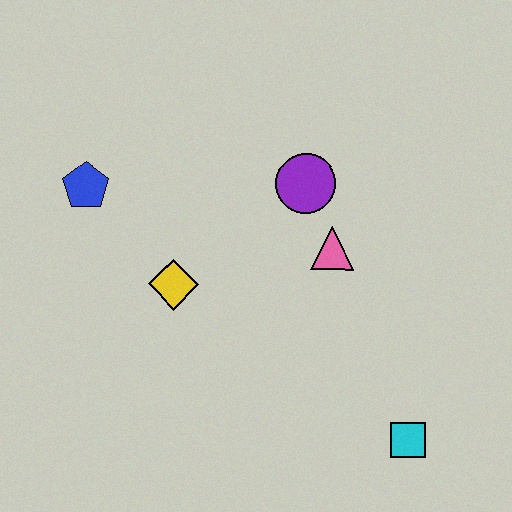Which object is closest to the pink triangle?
The purple circle is closest to the pink triangle.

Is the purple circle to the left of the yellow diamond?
No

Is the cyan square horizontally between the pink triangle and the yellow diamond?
No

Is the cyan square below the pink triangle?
Yes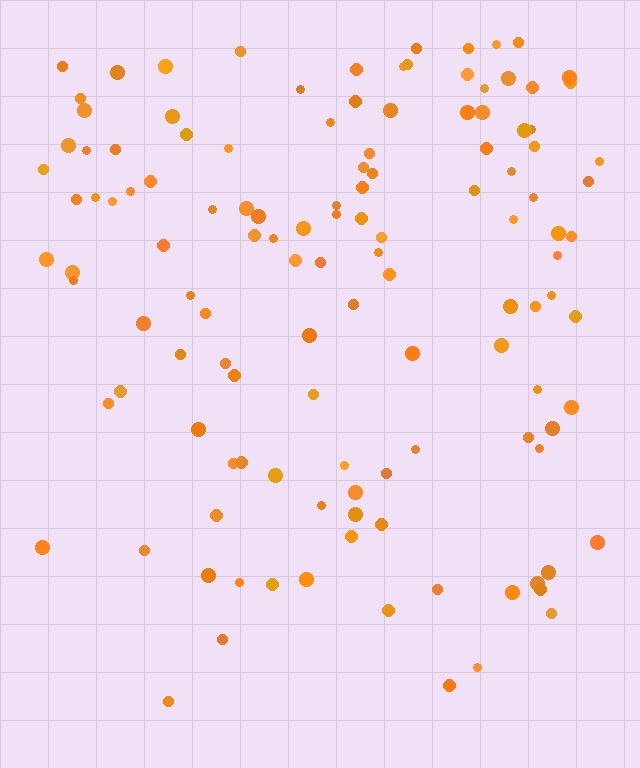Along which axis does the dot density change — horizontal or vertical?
Vertical.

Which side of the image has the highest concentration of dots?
The top.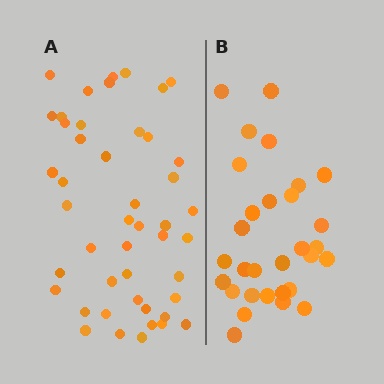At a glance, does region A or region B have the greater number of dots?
Region A (the left region) has more dots.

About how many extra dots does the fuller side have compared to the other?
Region A has approximately 15 more dots than region B.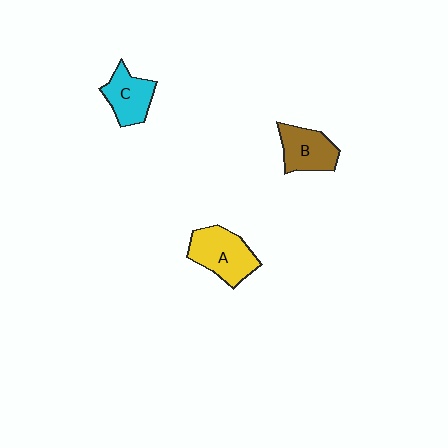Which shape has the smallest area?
Shape C (cyan).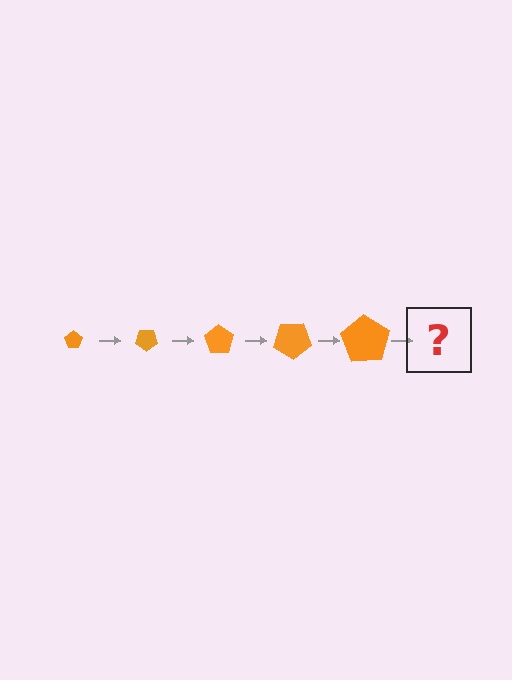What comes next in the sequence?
The next element should be a pentagon, larger than the previous one and rotated 175 degrees from the start.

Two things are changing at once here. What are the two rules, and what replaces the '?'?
The two rules are that the pentagon grows larger each step and it rotates 35 degrees each step. The '?' should be a pentagon, larger than the previous one and rotated 175 degrees from the start.